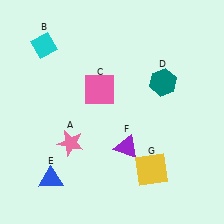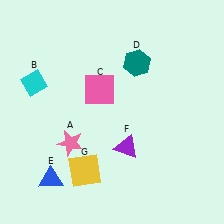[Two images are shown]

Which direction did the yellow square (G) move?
The yellow square (G) moved left.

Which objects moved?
The objects that moved are: the cyan diamond (B), the teal hexagon (D), the yellow square (G).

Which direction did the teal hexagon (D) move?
The teal hexagon (D) moved left.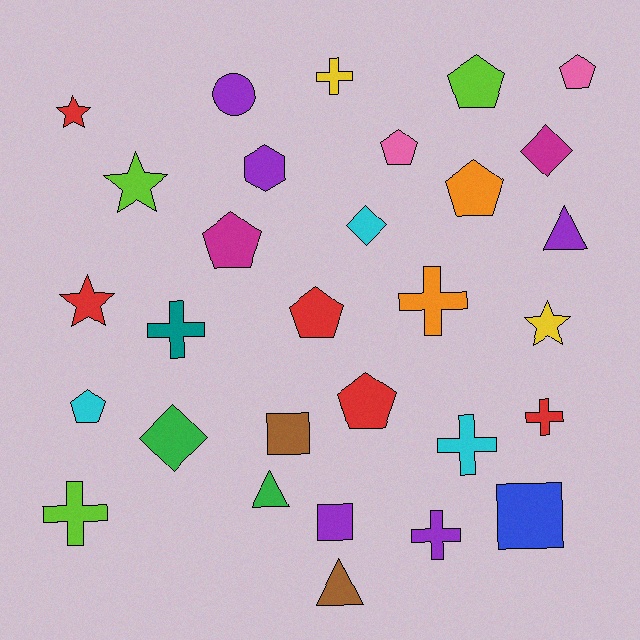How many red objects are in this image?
There are 5 red objects.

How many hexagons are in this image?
There is 1 hexagon.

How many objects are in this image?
There are 30 objects.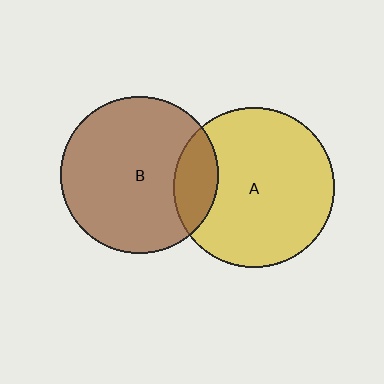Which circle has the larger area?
Circle A (yellow).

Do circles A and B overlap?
Yes.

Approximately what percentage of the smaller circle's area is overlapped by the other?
Approximately 15%.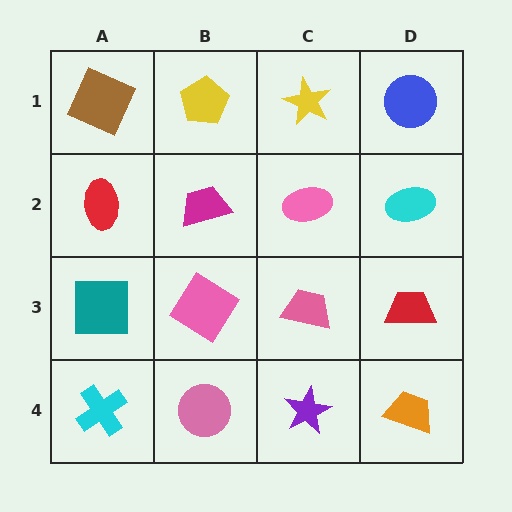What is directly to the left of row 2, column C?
A magenta trapezoid.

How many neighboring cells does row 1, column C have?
3.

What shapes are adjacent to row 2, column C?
A yellow star (row 1, column C), a pink trapezoid (row 3, column C), a magenta trapezoid (row 2, column B), a cyan ellipse (row 2, column D).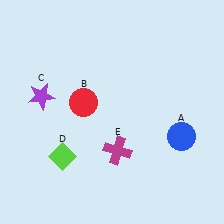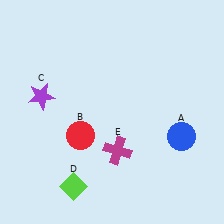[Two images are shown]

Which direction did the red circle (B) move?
The red circle (B) moved down.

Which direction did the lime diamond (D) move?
The lime diamond (D) moved down.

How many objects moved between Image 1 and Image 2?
2 objects moved between the two images.